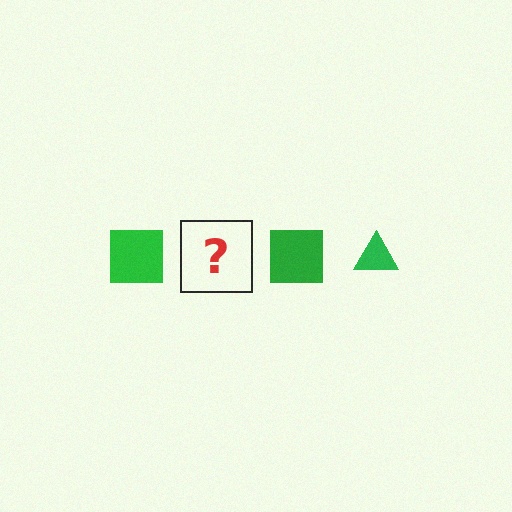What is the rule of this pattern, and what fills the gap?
The rule is that the pattern cycles through square, triangle shapes in green. The gap should be filled with a green triangle.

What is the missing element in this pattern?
The missing element is a green triangle.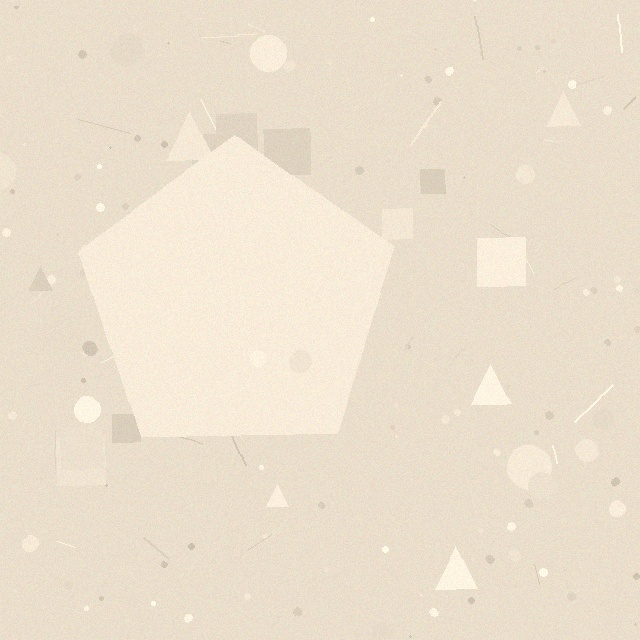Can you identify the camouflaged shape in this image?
The camouflaged shape is a pentagon.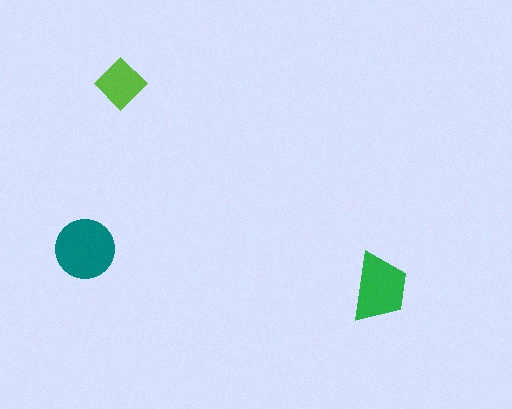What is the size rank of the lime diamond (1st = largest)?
3rd.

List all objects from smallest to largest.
The lime diamond, the green trapezoid, the teal circle.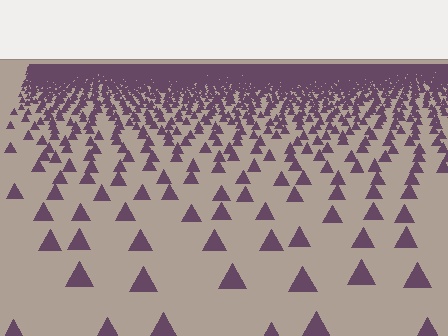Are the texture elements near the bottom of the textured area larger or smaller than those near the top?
Larger. Near the bottom, elements are closer to the viewer and appear at a bigger on-screen size.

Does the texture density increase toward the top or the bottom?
Density increases toward the top.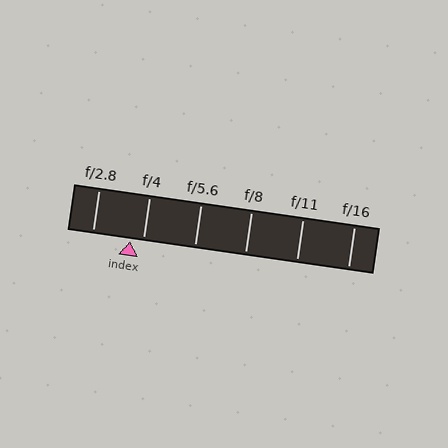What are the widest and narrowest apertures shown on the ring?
The widest aperture shown is f/2.8 and the narrowest is f/16.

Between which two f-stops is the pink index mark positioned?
The index mark is between f/2.8 and f/4.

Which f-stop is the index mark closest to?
The index mark is closest to f/4.